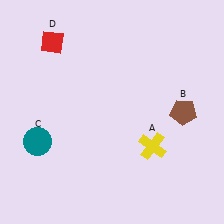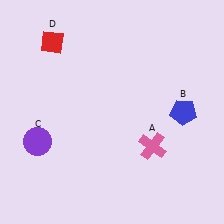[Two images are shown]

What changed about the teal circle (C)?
In Image 1, C is teal. In Image 2, it changed to purple.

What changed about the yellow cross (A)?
In Image 1, A is yellow. In Image 2, it changed to pink.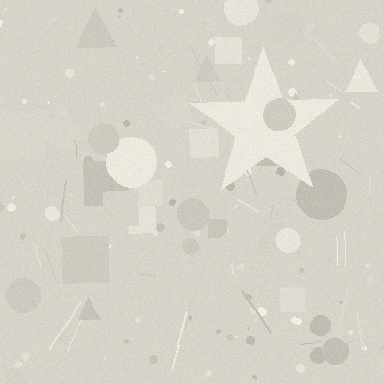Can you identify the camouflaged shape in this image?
The camouflaged shape is a star.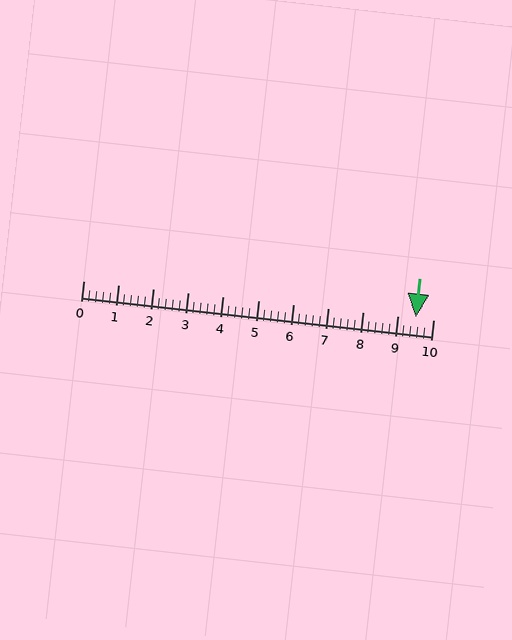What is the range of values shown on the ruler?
The ruler shows values from 0 to 10.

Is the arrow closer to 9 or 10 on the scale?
The arrow is closer to 10.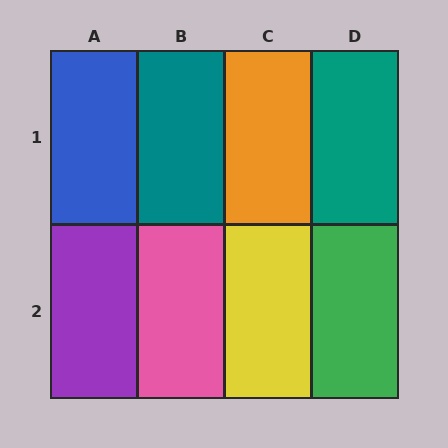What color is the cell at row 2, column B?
Pink.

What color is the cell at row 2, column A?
Purple.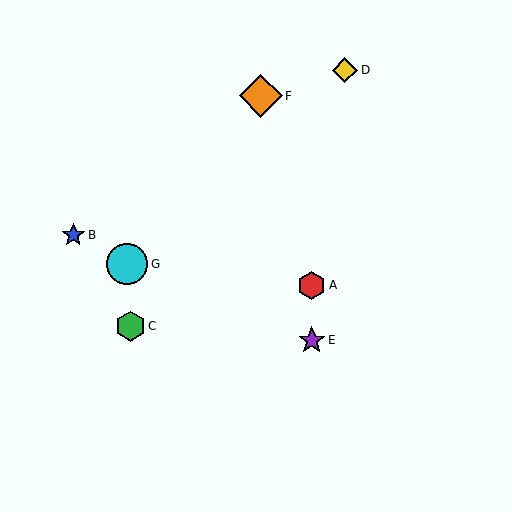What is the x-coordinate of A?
Object A is at x≈312.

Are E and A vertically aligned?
Yes, both are at x≈312.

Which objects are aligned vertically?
Objects A, E are aligned vertically.